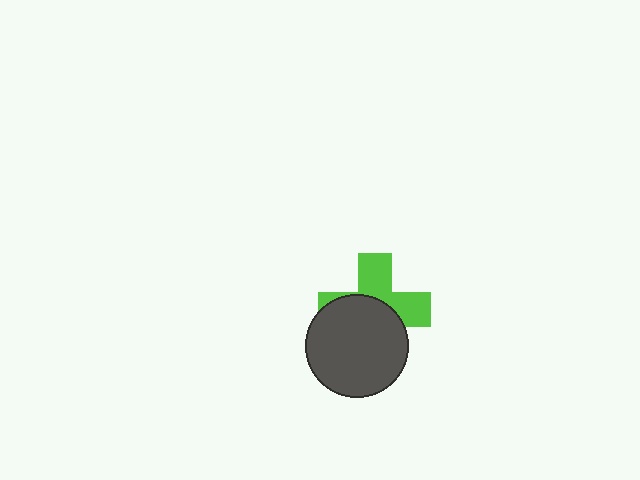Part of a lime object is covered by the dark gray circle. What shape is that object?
It is a cross.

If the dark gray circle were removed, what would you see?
You would see the complete lime cross.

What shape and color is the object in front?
The object in front is a dark gray circle.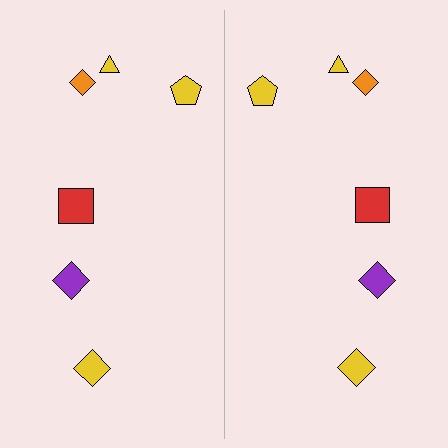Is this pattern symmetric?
Yes, this pattern has bilateral (reflection) symmetry.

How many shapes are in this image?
There are 12 shapes in this image.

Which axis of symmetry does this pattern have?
The pattern has a vertical axis of symmetry running through the center of the image.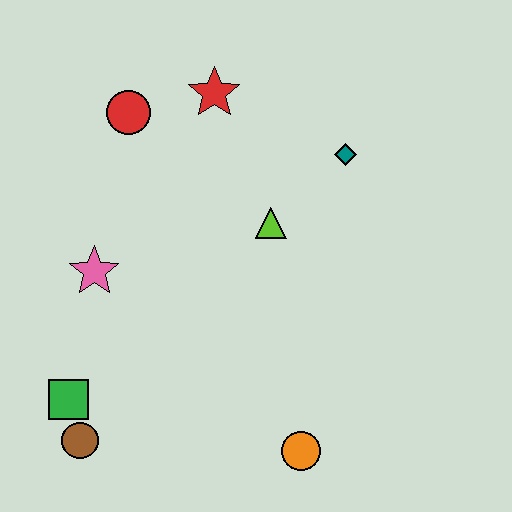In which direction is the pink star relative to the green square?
The pink star is above the green square.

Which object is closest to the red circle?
The red star is closest to the red circle.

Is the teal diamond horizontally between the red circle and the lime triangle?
No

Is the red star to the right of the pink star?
Yes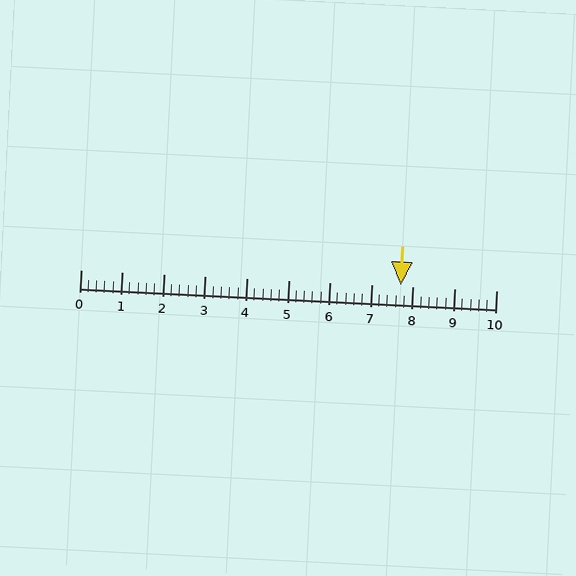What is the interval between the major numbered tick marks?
The major tick marks are spaced 1 units apart.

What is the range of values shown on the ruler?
The ruler shows values from 0 to 10.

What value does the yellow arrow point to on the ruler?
The yellow arrow points to approximately 7.7.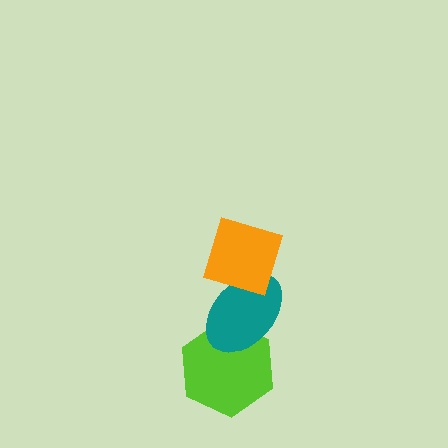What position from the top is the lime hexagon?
The lime hexagon is 3rd from the top.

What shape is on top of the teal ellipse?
The orange diamond is on top of the teal ellipse.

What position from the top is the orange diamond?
The orange diamond is 1st from the top.